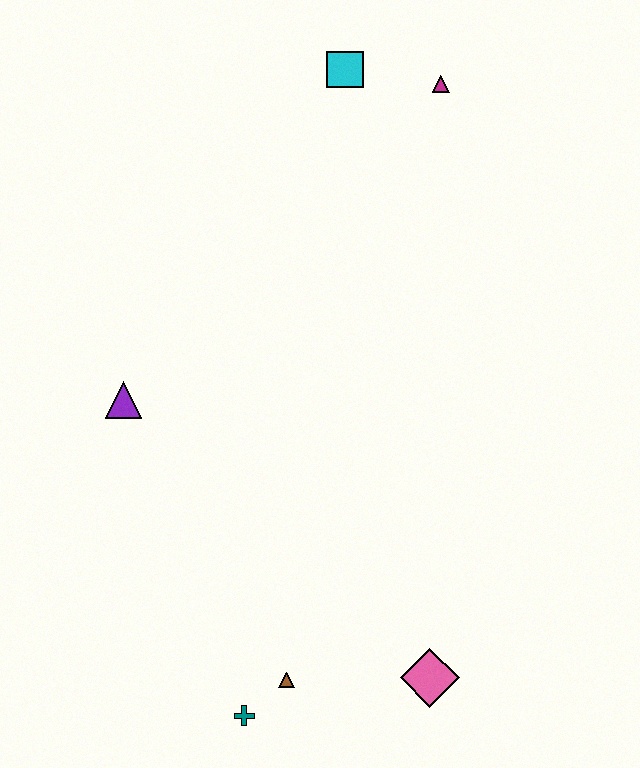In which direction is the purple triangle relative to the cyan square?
The purple triangle is below the cyan square.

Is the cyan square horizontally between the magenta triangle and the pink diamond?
No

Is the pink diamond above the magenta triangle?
No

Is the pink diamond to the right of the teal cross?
Yes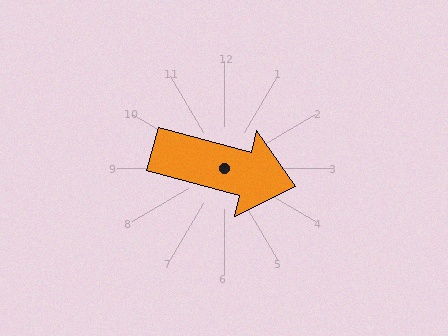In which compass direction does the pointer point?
East.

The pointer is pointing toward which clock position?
Roughly 3 o'clock.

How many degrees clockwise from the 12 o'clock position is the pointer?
Approximately 105 degrees.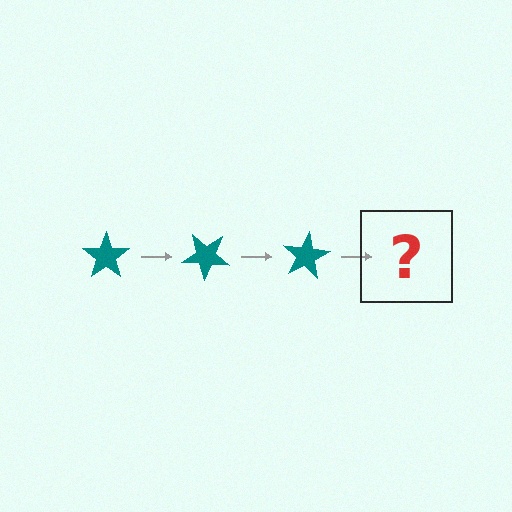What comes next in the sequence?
The next element should be a teal star rotated 120 degrees.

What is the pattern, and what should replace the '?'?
The pattern is that the star rotates 40 degrees each step. The '?' should be a teal star rotated 120 degrees.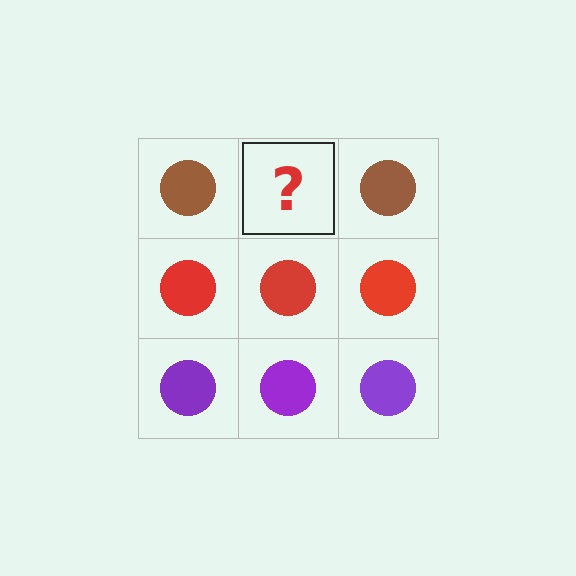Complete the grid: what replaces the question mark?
The question mark should be replaced with a brown circle.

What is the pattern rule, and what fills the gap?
The rule is that each row has a consistent color. The gap should be filled with a brown circle.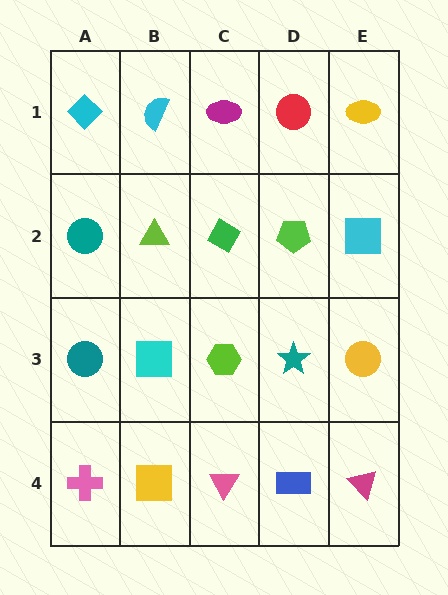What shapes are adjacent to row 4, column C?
A lime hexagon (row 3, column C), a yellow square (row 4, column B), a blue rectangle (row 4, column D).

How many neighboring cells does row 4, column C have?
3.